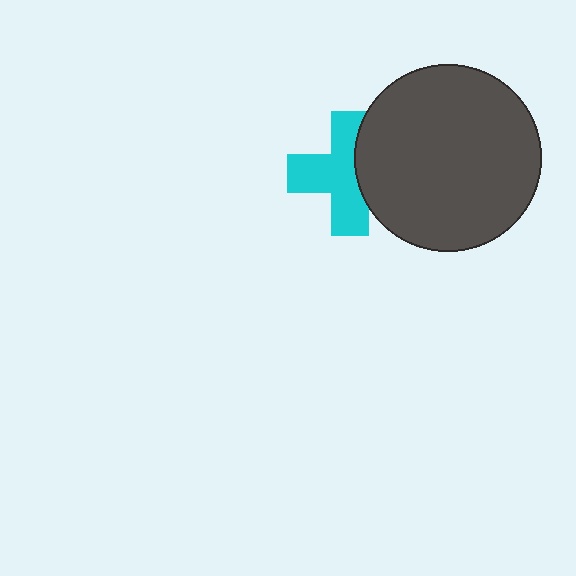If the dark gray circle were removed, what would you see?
You would see the complete cyan cross.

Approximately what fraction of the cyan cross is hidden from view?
Roughly 35% of the cyan cross is hidden behind the dark gray circle.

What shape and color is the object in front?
The object in front is a dark gray circle.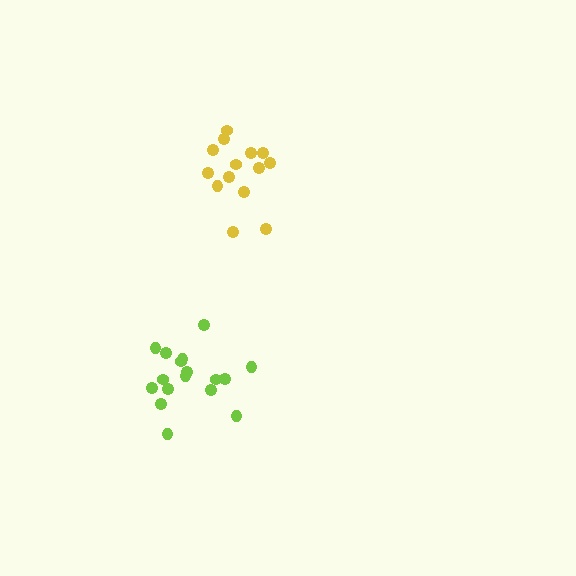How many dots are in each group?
Group 1: 14 dots, Group 2: 17 dots (31 total).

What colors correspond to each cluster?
The clusters are colored: yellow, lime.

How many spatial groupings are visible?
There are 2 spatial groupings.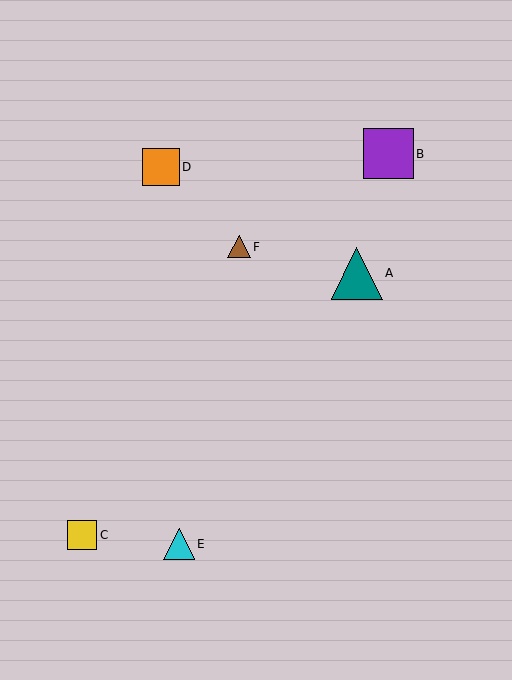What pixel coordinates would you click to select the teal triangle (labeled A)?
Click at (357, 273) to select the teal triangle A.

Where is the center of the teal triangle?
The center of the teal triangle is at (357, 273).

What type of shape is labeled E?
Shape E is a cyan triangle.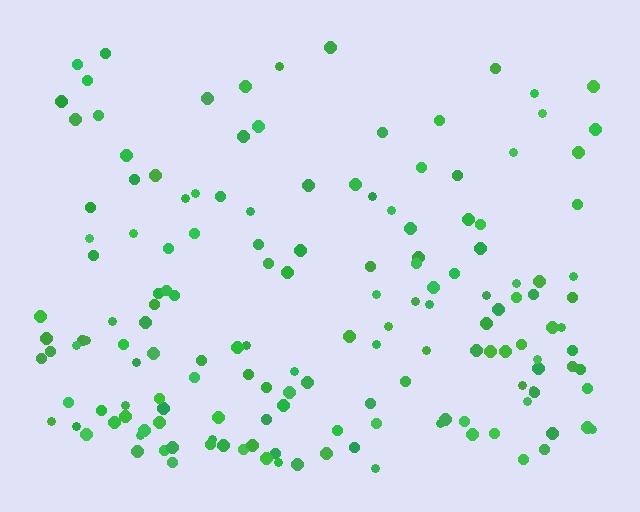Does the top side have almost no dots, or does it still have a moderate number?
Still a moderate number, just noticeably fewer than the bottom.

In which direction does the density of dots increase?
From top to bottom, with the bottom side densest.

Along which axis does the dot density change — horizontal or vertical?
Vertical.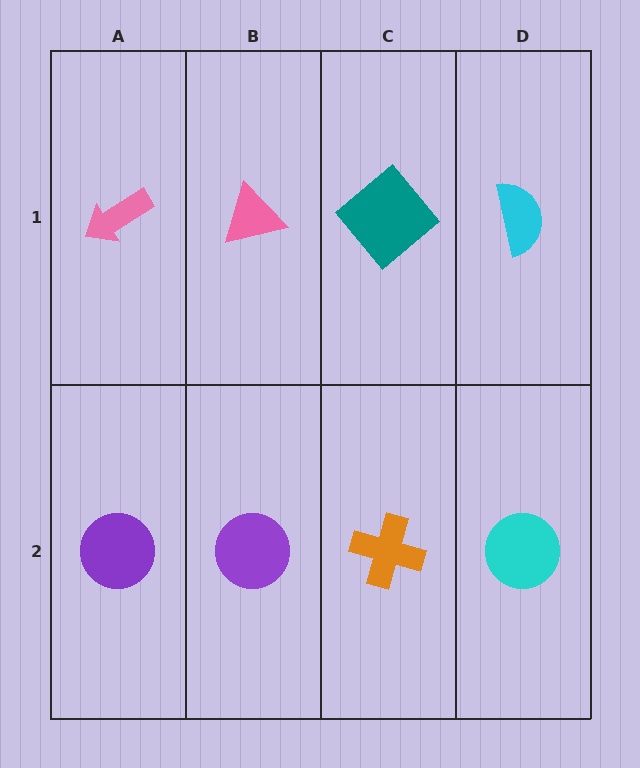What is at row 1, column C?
A teal diamond.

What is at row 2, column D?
A cyan circle.